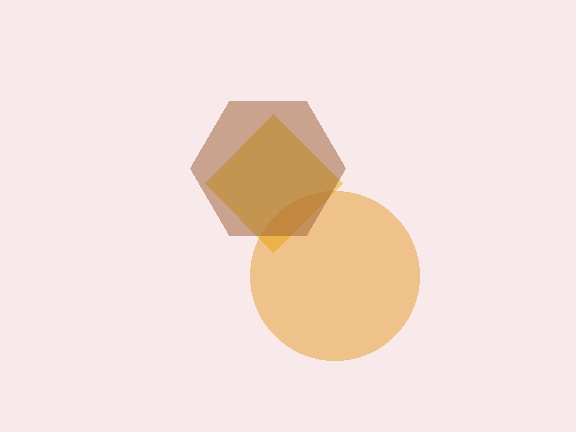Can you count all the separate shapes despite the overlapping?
Yes, there are 3 separate shapes.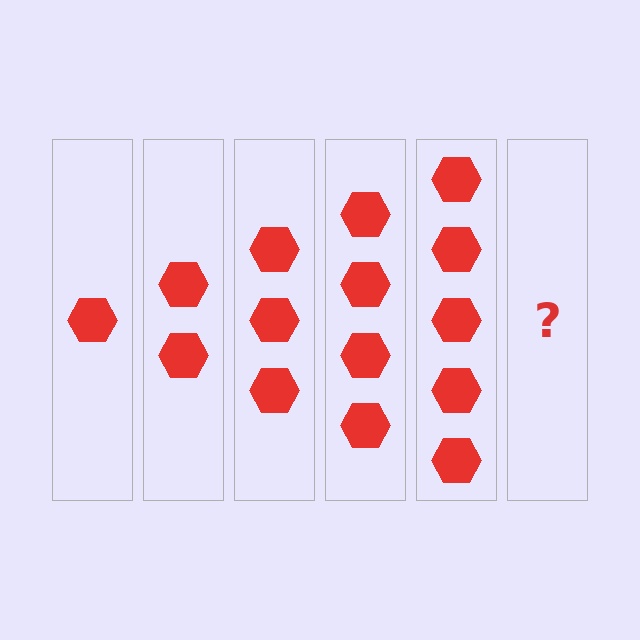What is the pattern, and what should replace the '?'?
The pattern is that each step adds one more hexagon. The '?' should be 6 hexagons.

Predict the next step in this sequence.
The next step is 6 hexagons.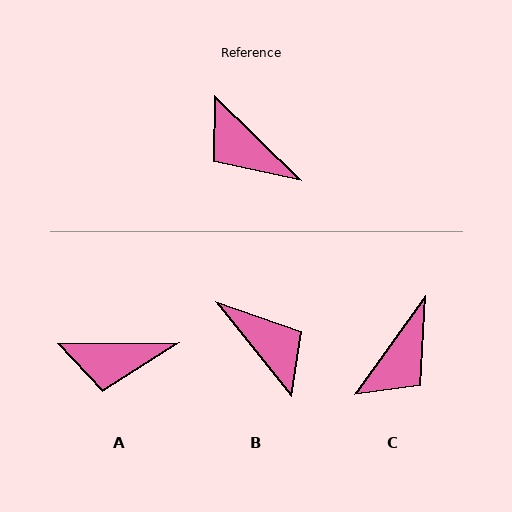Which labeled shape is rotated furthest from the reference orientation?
B, about 173 degrees away.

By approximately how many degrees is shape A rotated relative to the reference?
Approximately 45 degrees counter-clockwise.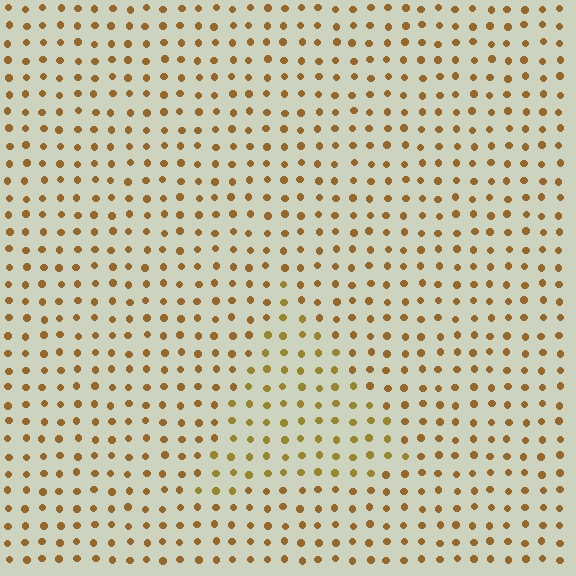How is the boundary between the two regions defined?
The boundary is defined purely by a slight shift in hue (about 17 degrees). Spacing, size, and orientation are identical on both sides.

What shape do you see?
I see a triangle.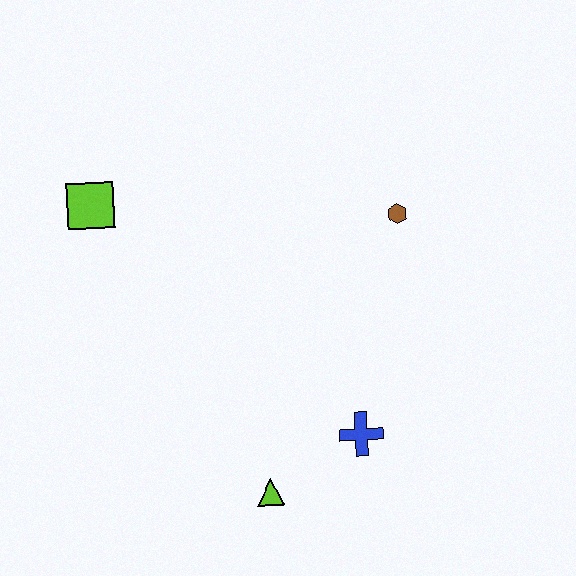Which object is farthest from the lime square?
The blue cross is farthest from the lime square.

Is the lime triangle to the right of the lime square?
Yes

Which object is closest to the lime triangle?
The blue cross is closest to the lime triangle.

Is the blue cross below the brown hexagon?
Yes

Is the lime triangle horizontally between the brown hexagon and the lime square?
Yes